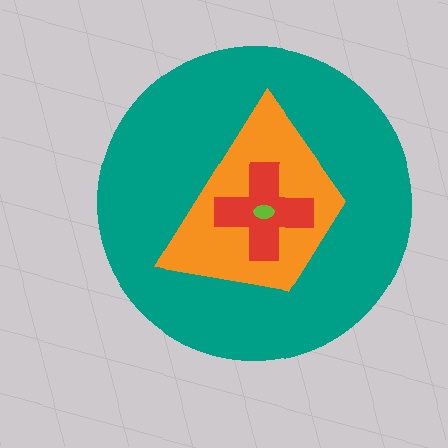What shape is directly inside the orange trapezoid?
The red cross.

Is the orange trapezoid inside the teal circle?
Yes.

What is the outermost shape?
The teal circle.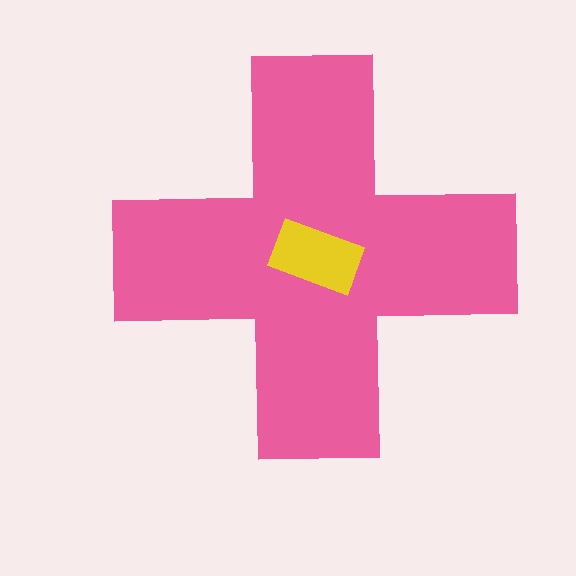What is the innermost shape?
The yellow rectangle.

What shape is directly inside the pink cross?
The yellow rectangle.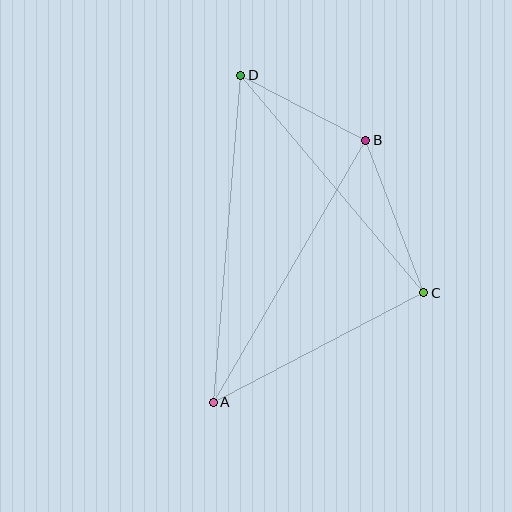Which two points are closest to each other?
Points B and D are closest to each other.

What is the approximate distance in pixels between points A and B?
The distance between A and B is approximately 303 pixels.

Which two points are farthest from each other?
Points A and D are farthest from each other.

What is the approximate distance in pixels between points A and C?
The distance between A and C is approximately 237 pixels.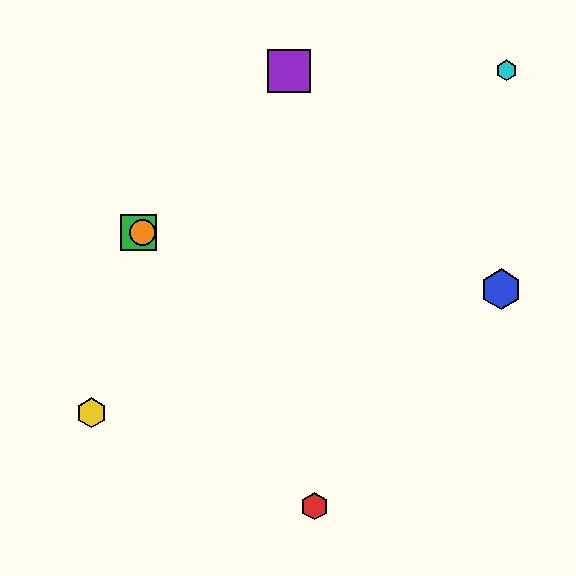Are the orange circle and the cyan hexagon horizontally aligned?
No, the orange circle is at y≈233 and the cyan hexagon is at y≈70.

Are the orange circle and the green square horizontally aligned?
Yes, both are at y≈233.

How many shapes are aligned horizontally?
2 shapes (the green square, the orange circle) are aligned horizontally.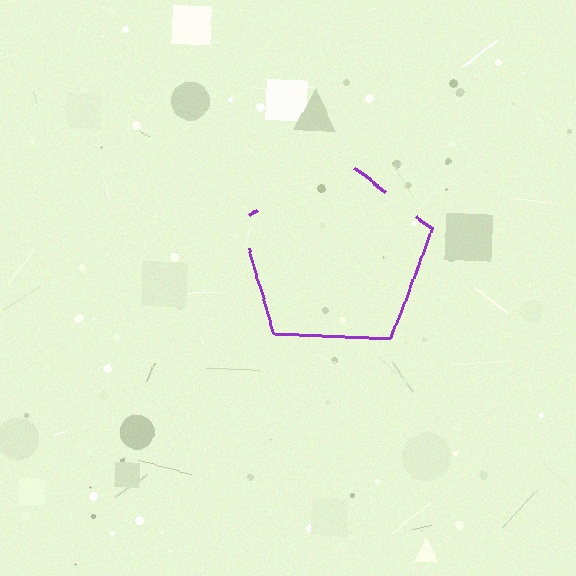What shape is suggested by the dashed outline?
The dashed outline suggests a pentagon.